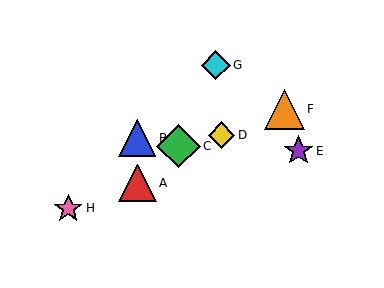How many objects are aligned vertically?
2 objects (A, B) are aligned vertically.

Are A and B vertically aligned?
Yes, both are at x≈137.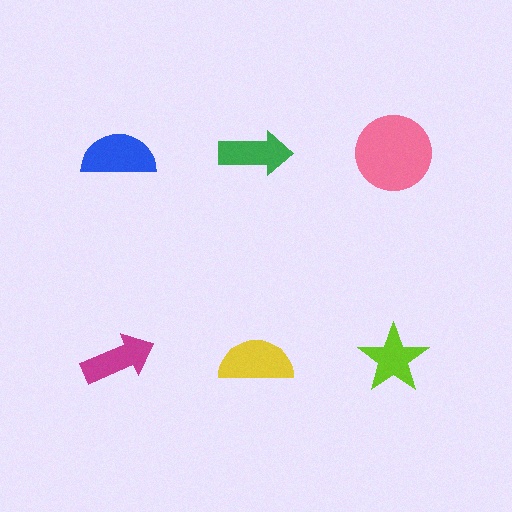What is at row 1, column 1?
A blue semicircle.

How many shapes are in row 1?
3 shapes.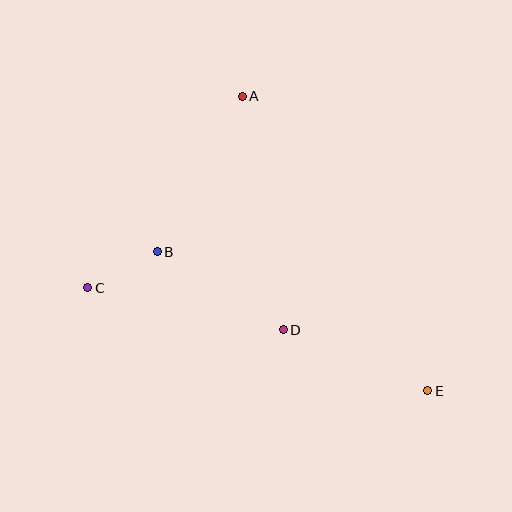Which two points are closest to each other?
Points B and C are closest to each other.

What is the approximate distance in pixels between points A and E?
The distance between A and E is approximately 348 pixels.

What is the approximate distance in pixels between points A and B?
The distance between A and B is approximately 177 pixels.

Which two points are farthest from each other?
Points C and E are farthest from each other.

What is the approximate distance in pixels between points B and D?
The distance between B and D is approximately 148 pixels.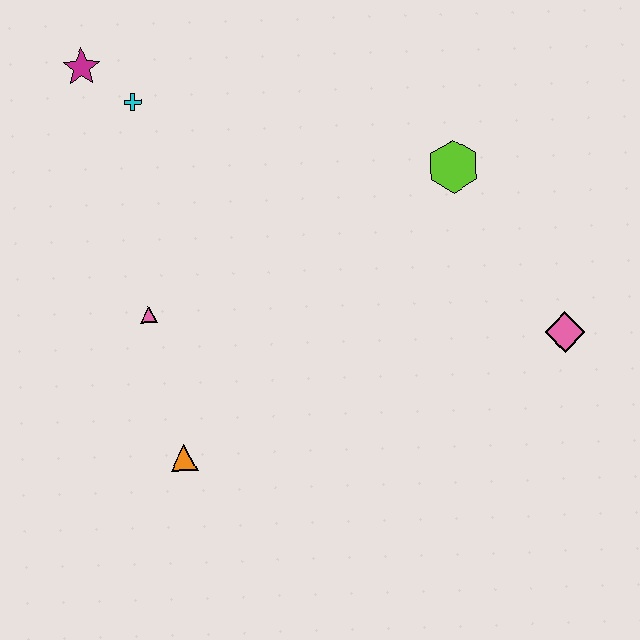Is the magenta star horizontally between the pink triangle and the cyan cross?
No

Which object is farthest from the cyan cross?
The pink diamond is farthest from the cyan cross.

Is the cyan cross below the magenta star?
Yes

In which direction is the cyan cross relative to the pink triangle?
The cyan cross is above the pink triangle.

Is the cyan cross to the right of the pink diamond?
No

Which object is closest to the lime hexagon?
The pink diamond is closest to the lime hexagon.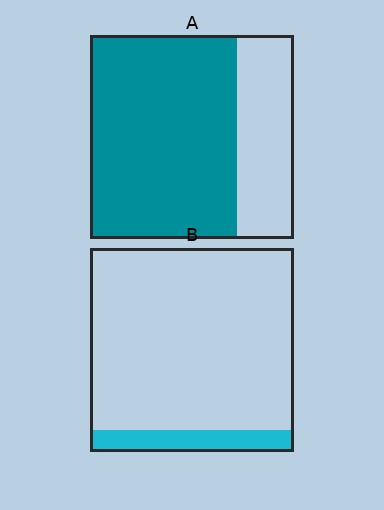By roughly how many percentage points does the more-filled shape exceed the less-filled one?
By roughly 60 percentage points (A over B).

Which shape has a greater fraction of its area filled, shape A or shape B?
Shape A.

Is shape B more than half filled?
No.